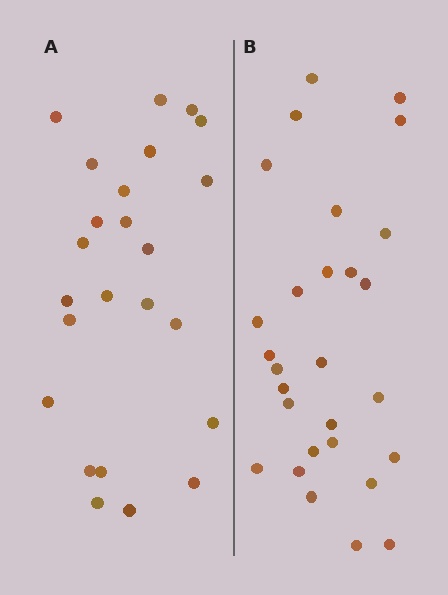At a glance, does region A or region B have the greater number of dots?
Region B (the right region) has more dots.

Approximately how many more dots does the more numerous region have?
Region B has about 4 more dots than region A.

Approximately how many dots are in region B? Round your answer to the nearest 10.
About 30 dots. (The exact count is 28, which rounds to 30.)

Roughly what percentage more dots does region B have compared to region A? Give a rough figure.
About 15% more.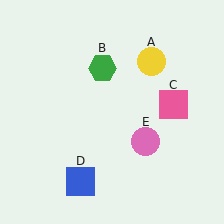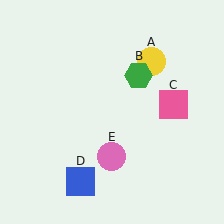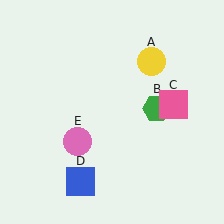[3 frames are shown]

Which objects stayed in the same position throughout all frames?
Yellow circle (object A) and pink square (object C) and blue square (object D) remained stationary.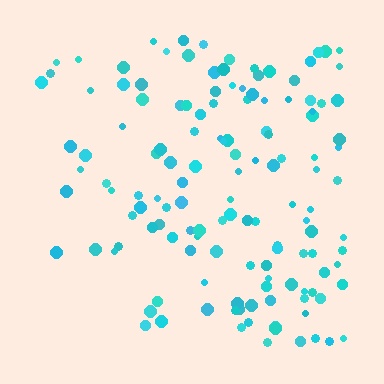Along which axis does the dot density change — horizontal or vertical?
Horizontal.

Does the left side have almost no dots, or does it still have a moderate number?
Still a moderate number, just noticeably fewer than the right.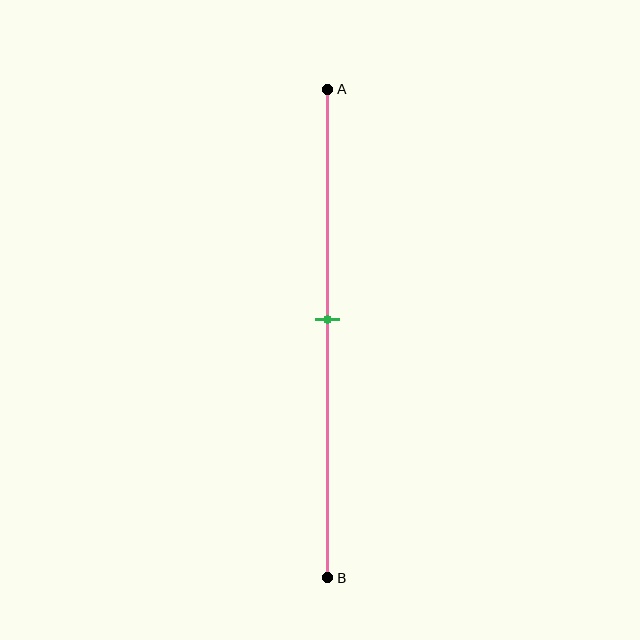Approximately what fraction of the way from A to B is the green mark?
The green mark is approximately 45% of the way from A to B.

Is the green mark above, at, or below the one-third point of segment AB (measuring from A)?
The green mark is below the one-third point of segment AB.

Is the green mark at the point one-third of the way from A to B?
No, the mark is at about 45% from A, not at the 33% one-third point.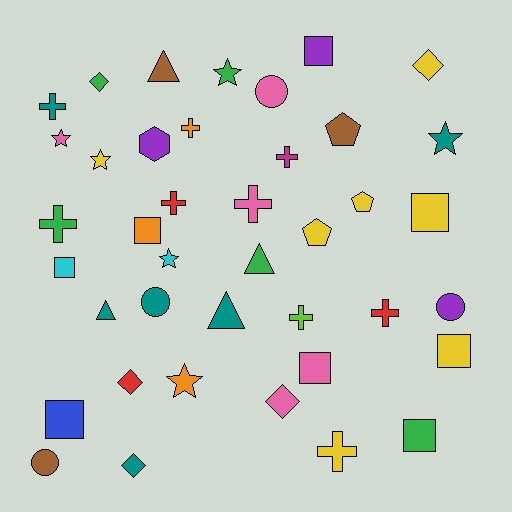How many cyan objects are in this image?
There are 2 cyan objects.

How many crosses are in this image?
There are 9 crosses.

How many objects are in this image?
There are 40 objects.